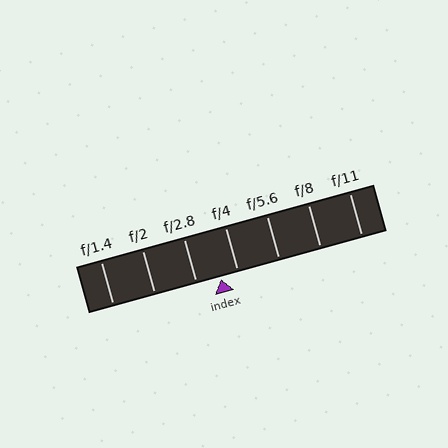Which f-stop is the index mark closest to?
The index mark is closest to f/4.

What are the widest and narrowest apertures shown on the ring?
The widest aperture shown is f/1.4 and the narrowest is f/11.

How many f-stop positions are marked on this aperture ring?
There are 7 f-stop positions marked.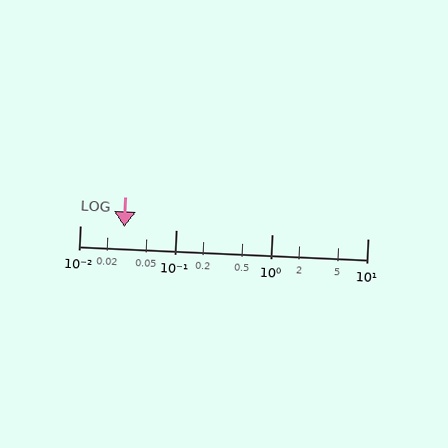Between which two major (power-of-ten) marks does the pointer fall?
The pointer is between 0.01 and 0.1.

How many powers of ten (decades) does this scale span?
The scale spans 3 decades, from 0.01 to 10.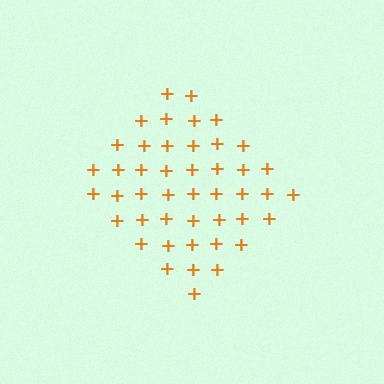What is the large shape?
The large shape is a diamond.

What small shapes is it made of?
It is made of small plus signs.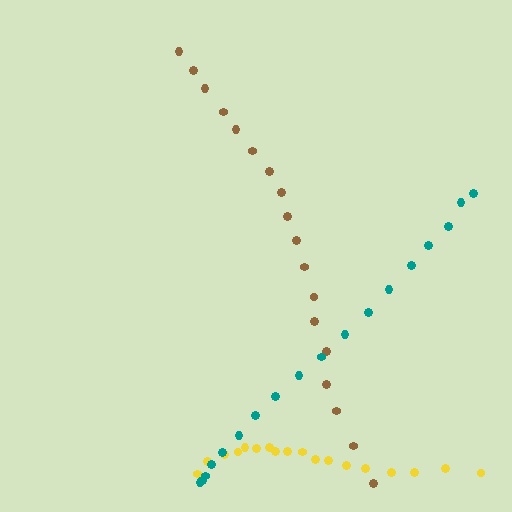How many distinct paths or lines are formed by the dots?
There are 3 distinct paths.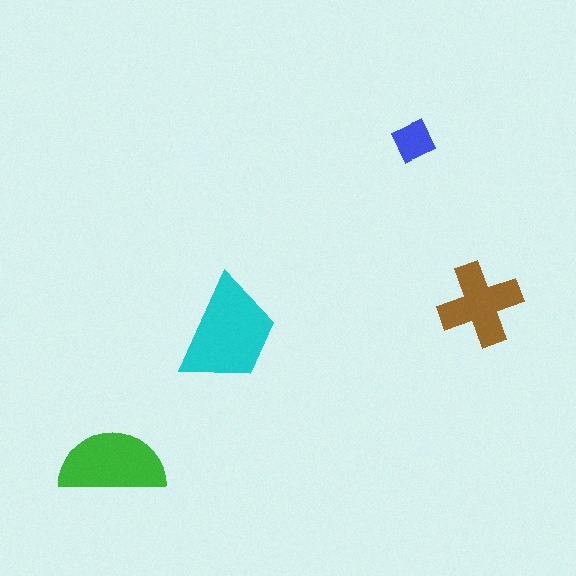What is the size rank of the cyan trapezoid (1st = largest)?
1st.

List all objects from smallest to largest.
The blue square, the brown cross, the green semicircle, the cyan trapezoid.